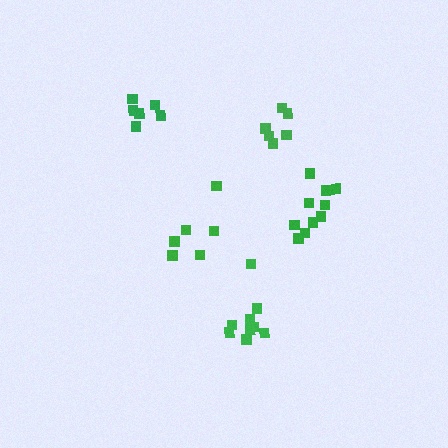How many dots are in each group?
Group 1: 6 dots, Group 2: 10 dots, Group 3: 6 dots, Group 4: 6 dots, Group 5: 10 dots (38 total).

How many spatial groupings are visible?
There are 5 spatial groupings.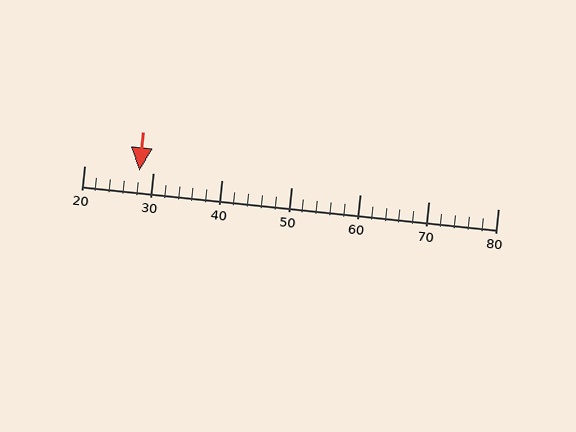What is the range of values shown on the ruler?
The ruler shows values from 20 to 80.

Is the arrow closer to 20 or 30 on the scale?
The arrow is closer to 30.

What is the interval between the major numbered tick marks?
The major tick marks are spaced 10 units apart.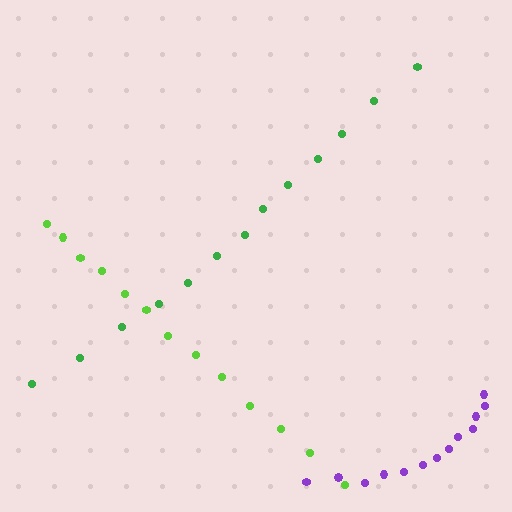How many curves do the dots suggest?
There are 3 distinct paths.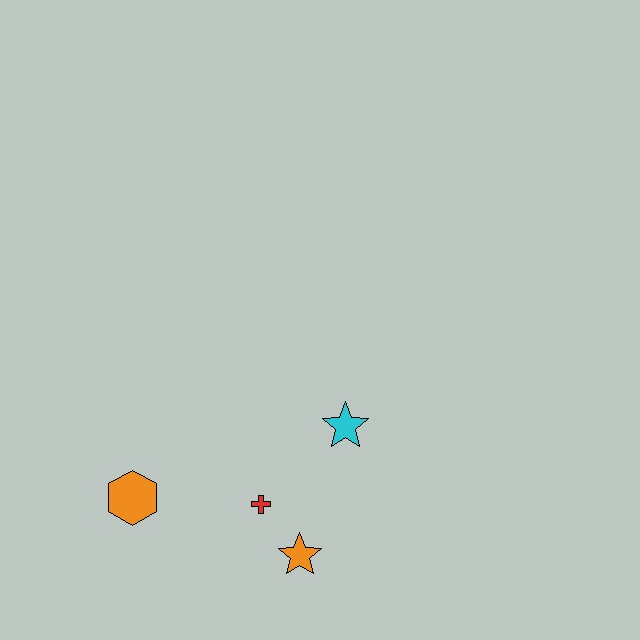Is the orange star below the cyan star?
Yes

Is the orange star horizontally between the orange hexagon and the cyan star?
Yes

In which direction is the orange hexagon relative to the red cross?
The orange hexagon is to the left of the red cross.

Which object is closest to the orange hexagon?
The red cross is closest to the orange hexagon.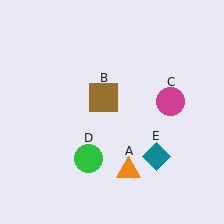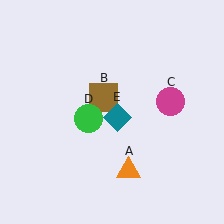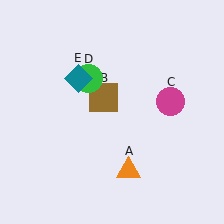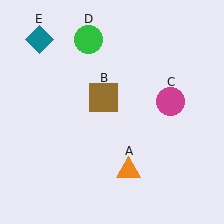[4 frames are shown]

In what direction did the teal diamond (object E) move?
The teal diamond (object E) moved up and to the left.